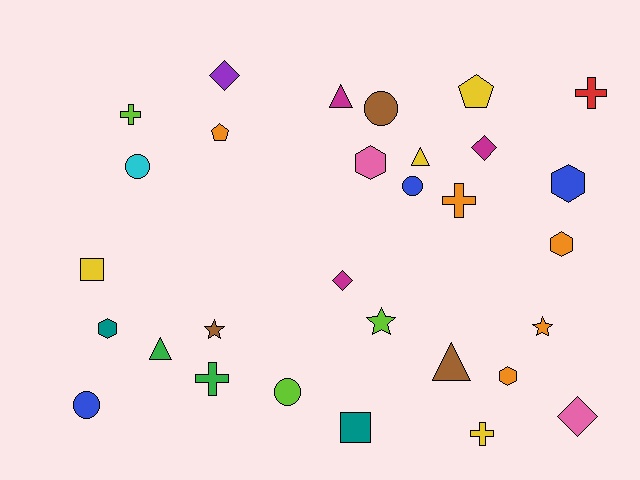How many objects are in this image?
There are 30 objects.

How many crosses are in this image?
There are 5 crosses.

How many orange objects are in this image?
There are 5 orange objects.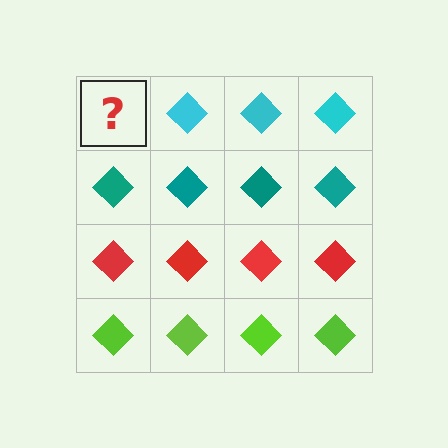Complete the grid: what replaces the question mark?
The question mark should be replaced with a cyan diamond.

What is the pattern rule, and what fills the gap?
The rule is that each row has a consistent color. The gap should be filled with a cyan diamond.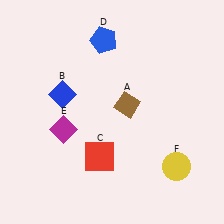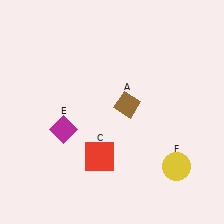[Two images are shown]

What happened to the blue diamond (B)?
The blue diamond (B) was removed in Image 2. It was in the top-left area of Image 1.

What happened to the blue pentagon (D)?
The blue pentagon (D) was removed in Image 2. It was in the top-left area of Image 1.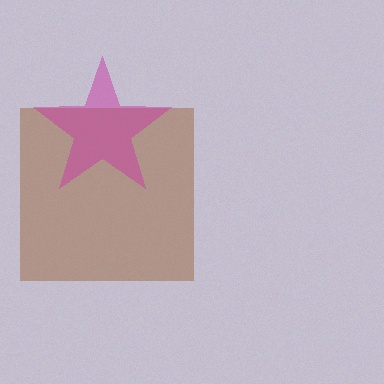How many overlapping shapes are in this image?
There are 2 overlapping shapes in the image.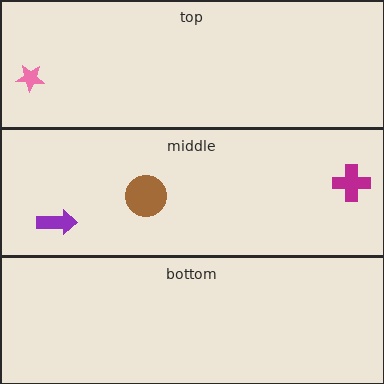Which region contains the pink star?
The top region.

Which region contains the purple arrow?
The middle region.